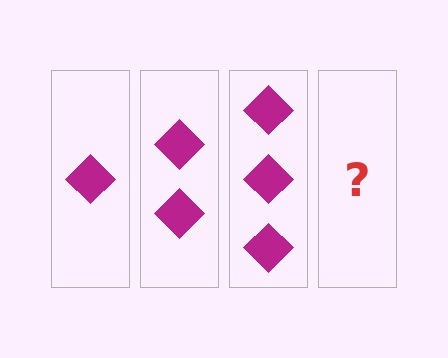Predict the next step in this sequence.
The next step is 4 diamonds.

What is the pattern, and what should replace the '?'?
The pattern is that each step adds one more diamond. The '?' should be 4 diamonds.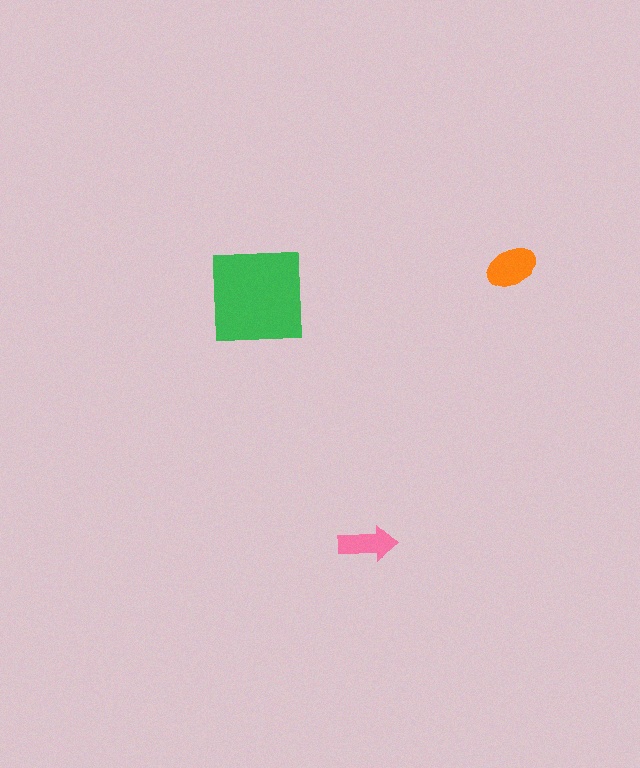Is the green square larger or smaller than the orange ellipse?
Larger.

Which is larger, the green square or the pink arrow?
The green square.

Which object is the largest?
The green square.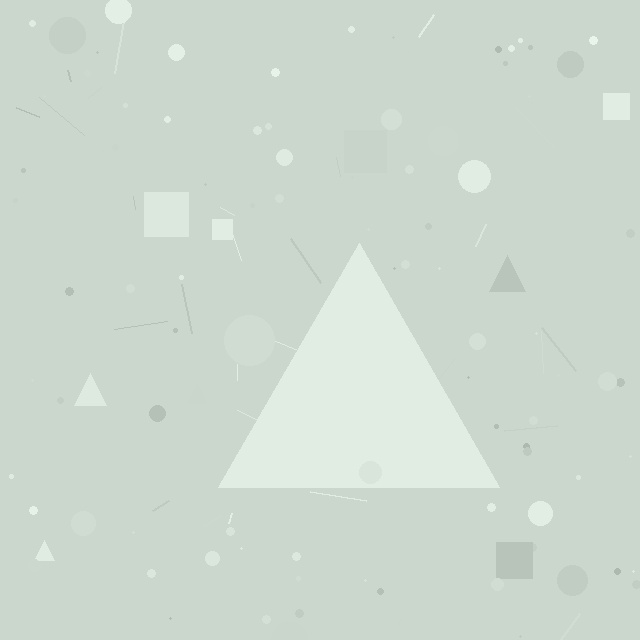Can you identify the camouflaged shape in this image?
The camouflaged shape is a triangle.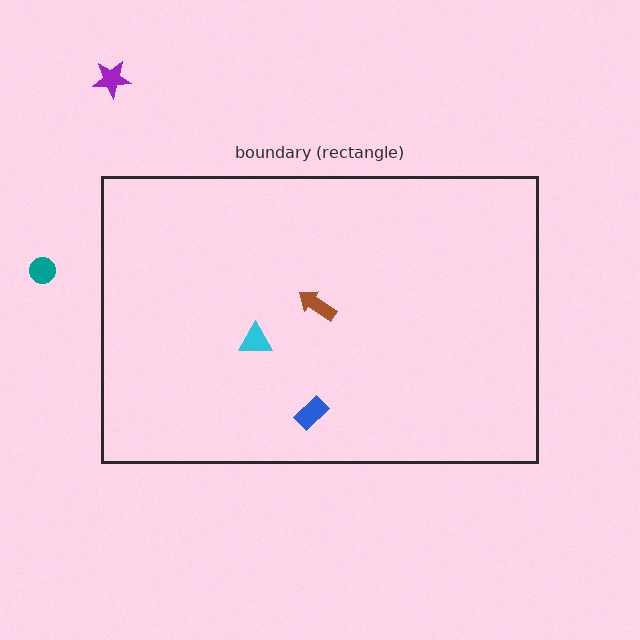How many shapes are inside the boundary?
3 inside, 2 outside.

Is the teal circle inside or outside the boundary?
Outside.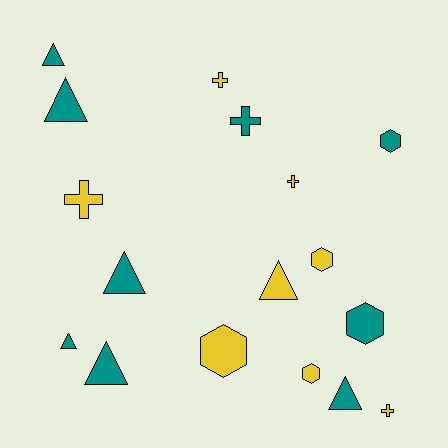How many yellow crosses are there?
There are 4 yellow crosses.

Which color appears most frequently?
Teal, with 9 objects.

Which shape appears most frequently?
Triangle, with 7 objects.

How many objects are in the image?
There are 17 objects.